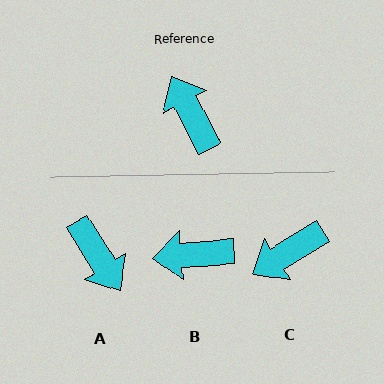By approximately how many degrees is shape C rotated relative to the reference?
Approximately 94 degrees counter-clockwise.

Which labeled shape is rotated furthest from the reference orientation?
A, about 176 degrees away.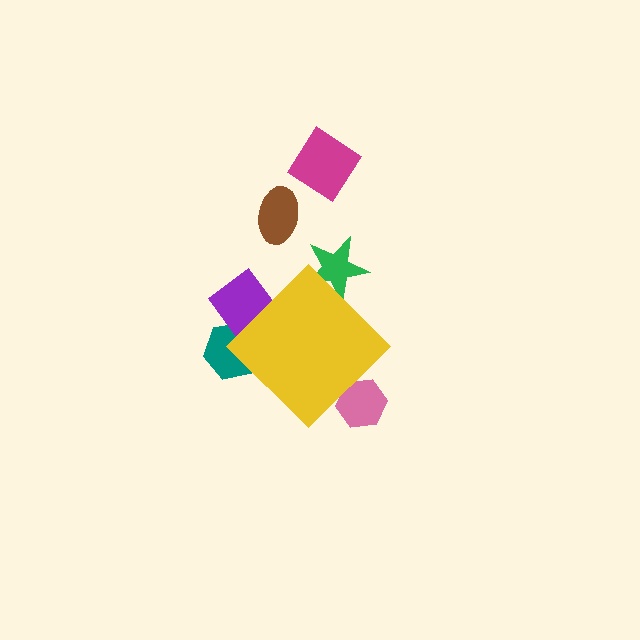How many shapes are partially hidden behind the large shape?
4 shapes are partially hidden.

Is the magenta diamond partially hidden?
No, the magenta diamond is fully visible.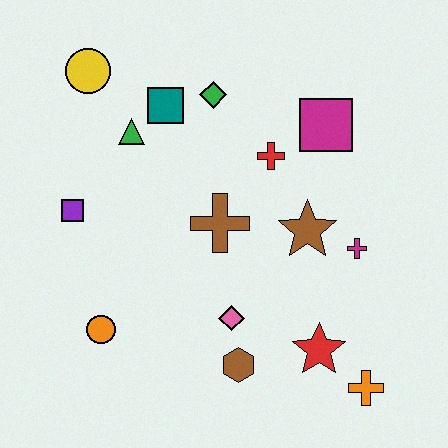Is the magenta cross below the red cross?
Yes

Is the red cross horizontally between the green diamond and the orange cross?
Yes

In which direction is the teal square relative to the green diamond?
The teal square is to the left of the green diamond.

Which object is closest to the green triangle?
The teal square is closest to the green triangle.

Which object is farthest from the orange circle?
The magenta square is farthest from the orange circle.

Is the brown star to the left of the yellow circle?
No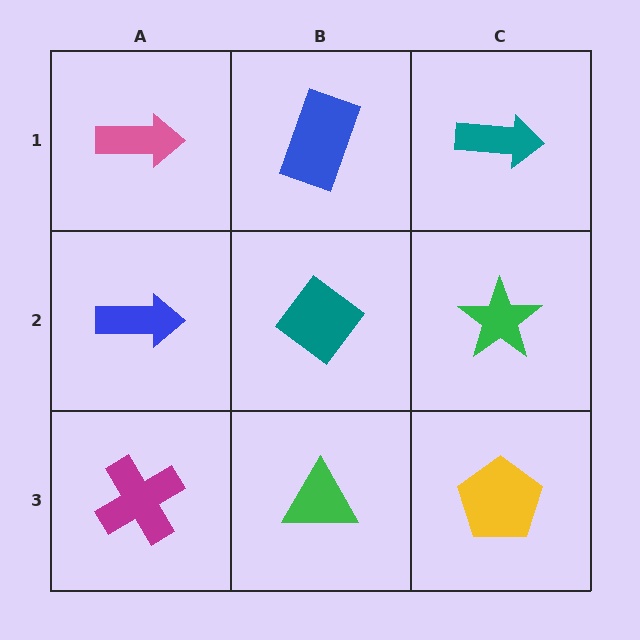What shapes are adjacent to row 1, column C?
A green star (row 2, column C), a blue rectangle (row 1, column B).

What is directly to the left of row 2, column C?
A teal diamond.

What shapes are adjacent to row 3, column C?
A green star (row 2, column C), a green triangle (row 3, column B).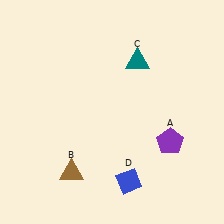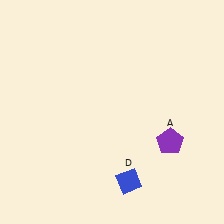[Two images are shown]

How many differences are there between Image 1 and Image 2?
There are 2 differences between the two images.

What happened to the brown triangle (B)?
The brown triangle (B) was removed in Image 2. It was in the bottom-left area of Image 1.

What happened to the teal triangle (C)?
The teal triangle (C) was removed in Image 2. It was in the top-right area of Image 1.